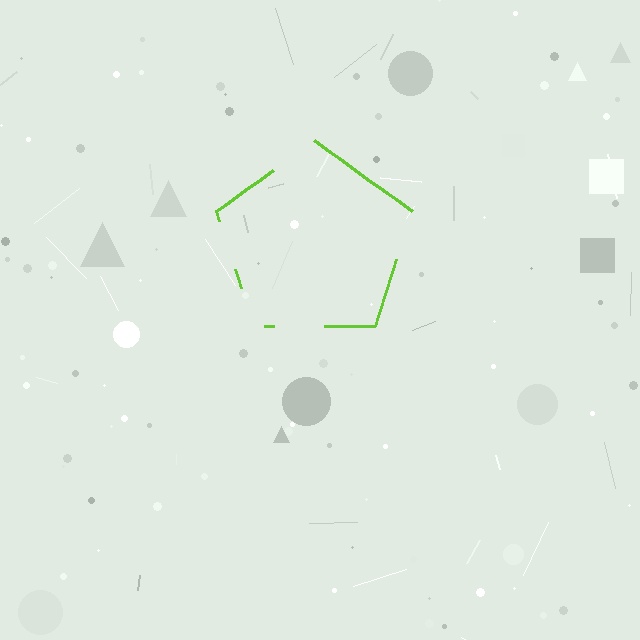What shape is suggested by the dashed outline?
The dashed outline suggests a pentagon.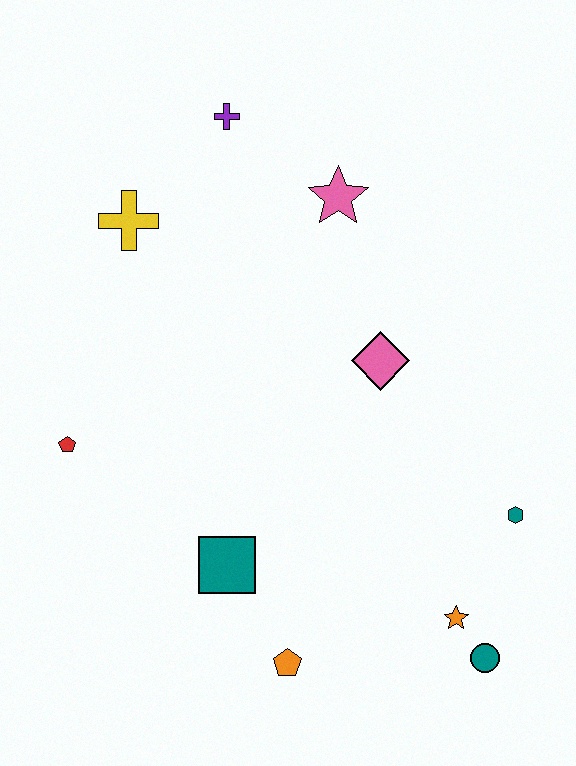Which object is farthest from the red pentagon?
The teal circle is farthest from the red pentagon.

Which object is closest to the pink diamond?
The pink star is closest to the pink diamond.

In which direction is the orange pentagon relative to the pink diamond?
The orange pentagon is below the pink diamond.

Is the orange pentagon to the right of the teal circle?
No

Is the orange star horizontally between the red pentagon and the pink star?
No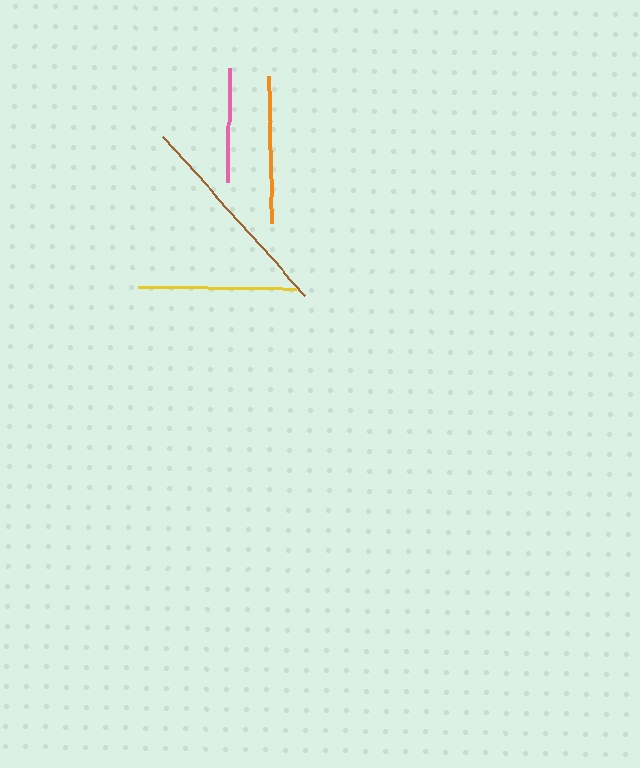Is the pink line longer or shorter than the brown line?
The brown line is longer than the pink line.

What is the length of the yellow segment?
The yellow segment is approximately 158 pixels long.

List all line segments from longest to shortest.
From longest to shortest: brown, yellow, orange, pink.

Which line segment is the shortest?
The pink line is the shortest at approximately 114 pixels.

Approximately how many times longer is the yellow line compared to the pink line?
The yellow line is approximately 1.4 times the length of the pink line.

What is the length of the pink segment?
The pink segment is approximately 114 pixels long.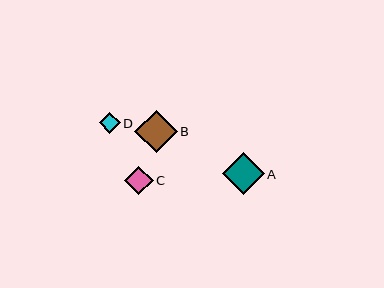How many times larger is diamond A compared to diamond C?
Diamond A is approximately 1.5 times the size of diamond C.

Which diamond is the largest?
Diamond B is the largest with a size of approximately 42 pixels.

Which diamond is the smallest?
Diamond D is the smallest with a size of approximately 21 pixels.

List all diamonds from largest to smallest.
From largest to smallest: B, A, C, D.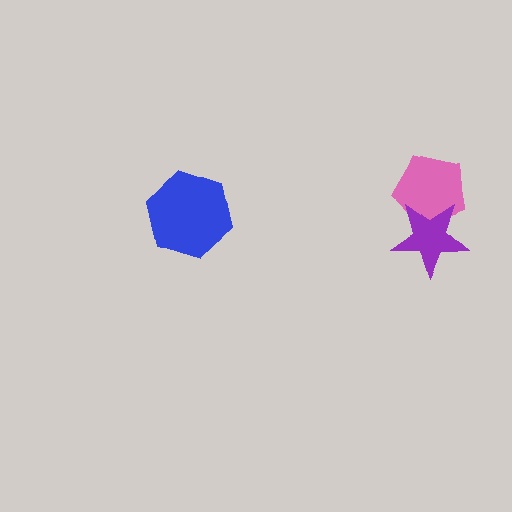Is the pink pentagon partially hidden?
Yes, it is partially covered by another shape.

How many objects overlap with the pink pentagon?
1 object overlaps with the pink pentagon.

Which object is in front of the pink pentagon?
The purple star is in front of the pink pentagon.